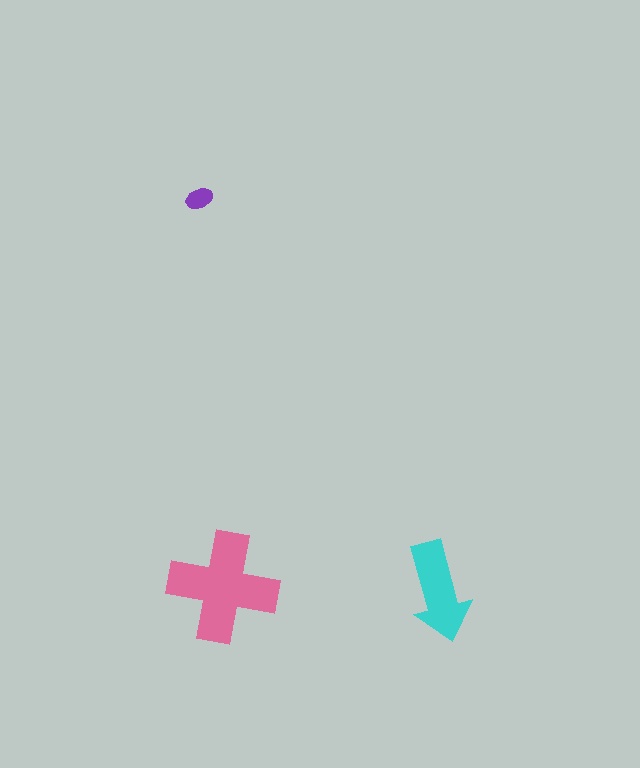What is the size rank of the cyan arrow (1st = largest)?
2nd.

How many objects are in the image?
There are 3 objects in the image.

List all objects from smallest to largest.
The purple ellipse, the cyan arrow, the pink cross.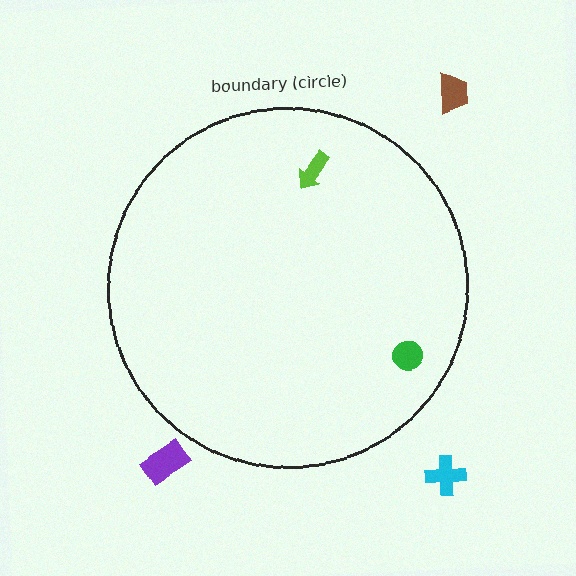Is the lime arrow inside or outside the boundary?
Inside.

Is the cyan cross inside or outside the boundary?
Outside.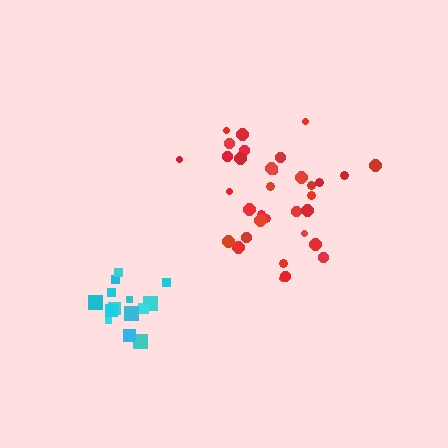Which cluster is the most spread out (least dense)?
Red.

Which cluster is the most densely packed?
Cyan.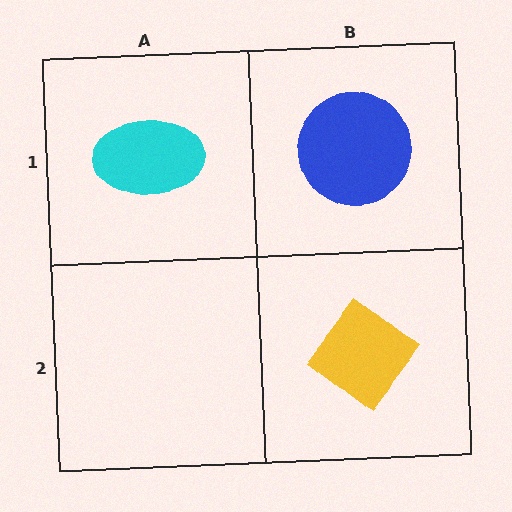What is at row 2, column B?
A yellow diamond.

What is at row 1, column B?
A blue circle.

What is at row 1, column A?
A cyan ellipse.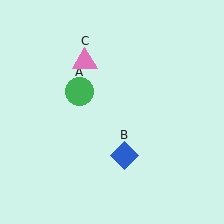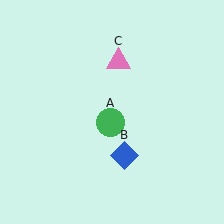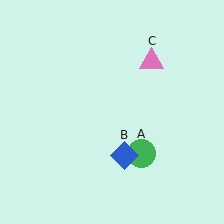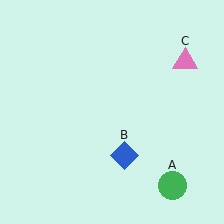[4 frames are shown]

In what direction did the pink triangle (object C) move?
The pink triangle (object C) moved right.